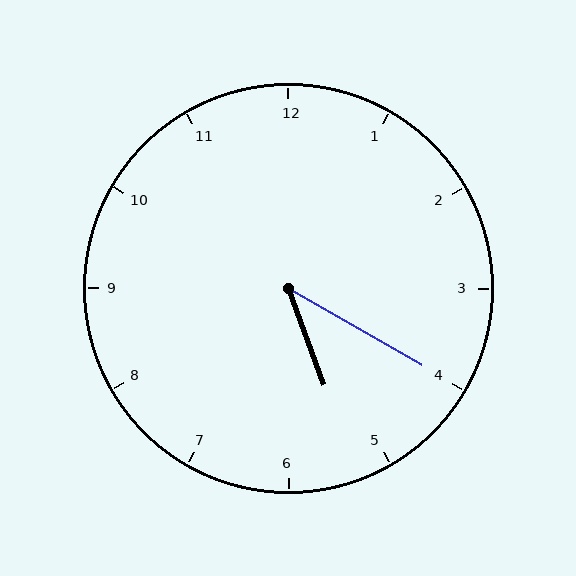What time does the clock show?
5:20.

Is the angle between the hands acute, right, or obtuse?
It is acute.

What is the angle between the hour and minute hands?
Approximately 40 degrees.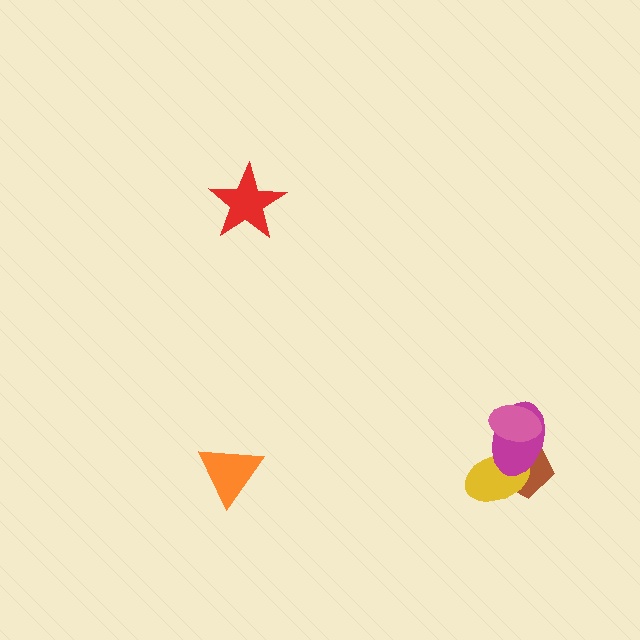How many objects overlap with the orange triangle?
0 objects overlap with the orange triangle.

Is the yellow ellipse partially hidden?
Yes, it is partially covered by another shape.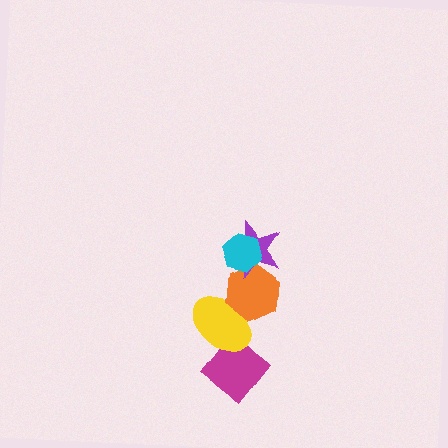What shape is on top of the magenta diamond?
The yellow ellipse is on top of the magenta diamond.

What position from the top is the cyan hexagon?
The cyan hexagon is 1st from the top.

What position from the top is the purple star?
The purple star is 2nd from the top.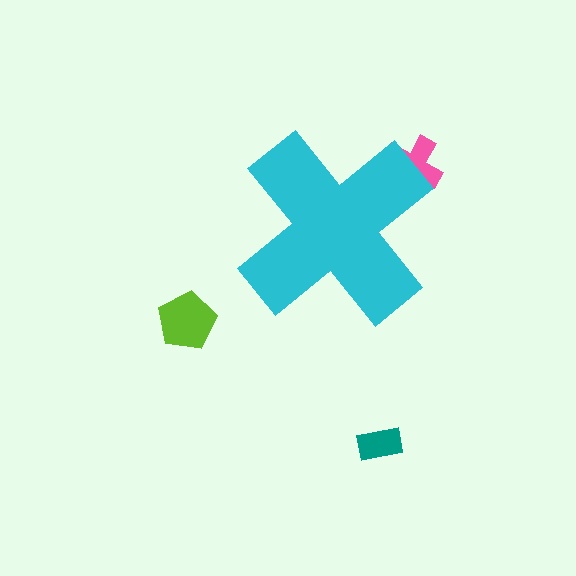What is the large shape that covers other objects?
A cyan cross.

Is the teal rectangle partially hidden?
No, the teal rectangle is fully visible.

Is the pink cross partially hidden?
Yes, the pink cross is partially hidden behind the cyan cross.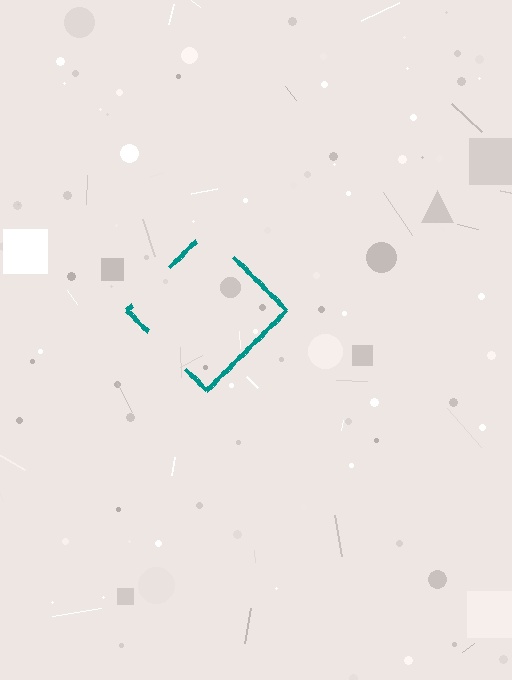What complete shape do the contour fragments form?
The contour fragments form a diamond.